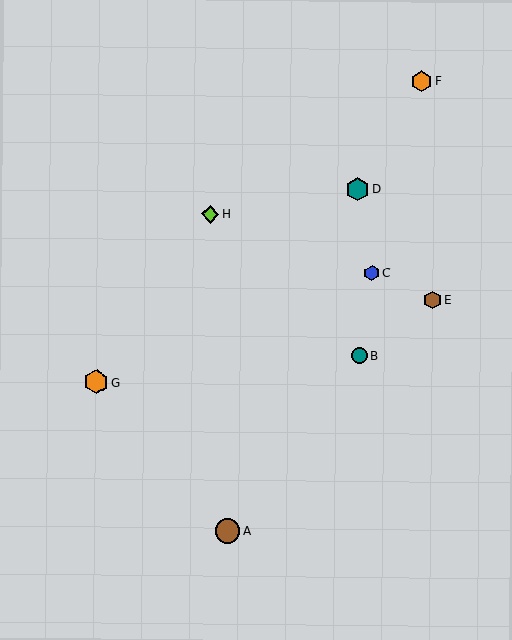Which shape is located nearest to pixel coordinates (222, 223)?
The lime diamond (labeled H) at (210, 214) is nearest to that location.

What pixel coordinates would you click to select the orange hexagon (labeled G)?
Click at (97, 382) to select the orange hexagon G.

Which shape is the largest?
The brown circle (labeled A) is the largest.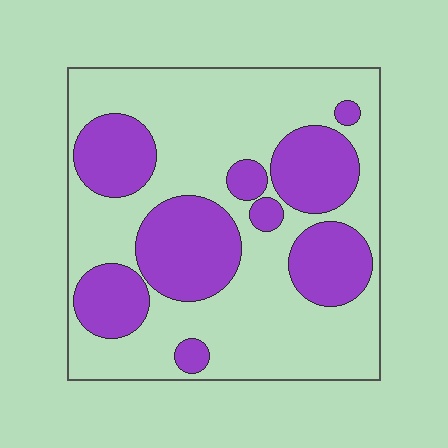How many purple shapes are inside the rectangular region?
9.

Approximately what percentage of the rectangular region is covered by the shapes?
Approximately 35%.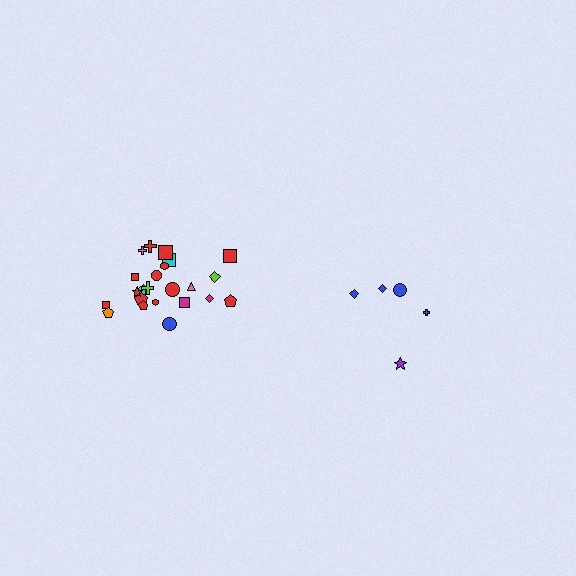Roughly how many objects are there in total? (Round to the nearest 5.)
Roughly 30 objects in total.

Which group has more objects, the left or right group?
The left group.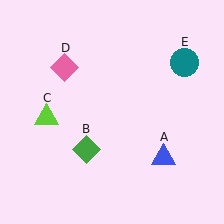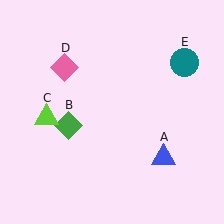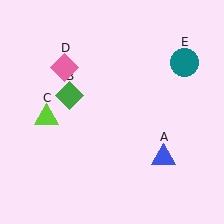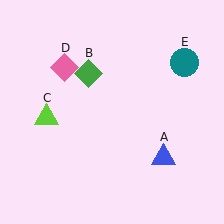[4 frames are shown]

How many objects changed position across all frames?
1 object changed position: green diamond (object B).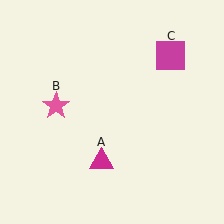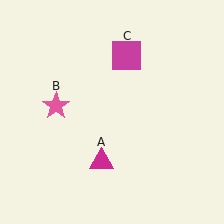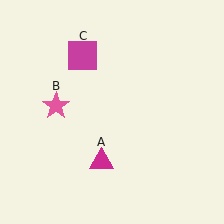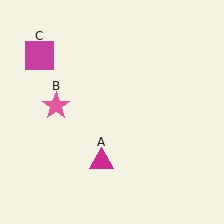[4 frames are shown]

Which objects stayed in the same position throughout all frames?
Magenta triangle (object A) and pink star (object B) remained stationary.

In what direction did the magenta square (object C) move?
The magenta square (object C) moved left.